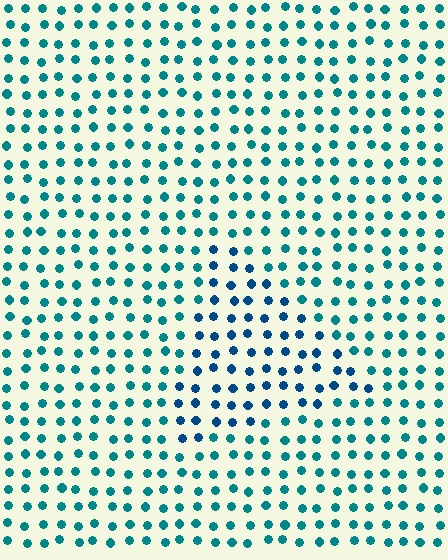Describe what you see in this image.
The image is filled with small teal elements in a uniform arrangement. A triangle-shaped region is visible where the elements are tinted to a slightly different hue, forming a subtle color boundary.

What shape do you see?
I see a triangle.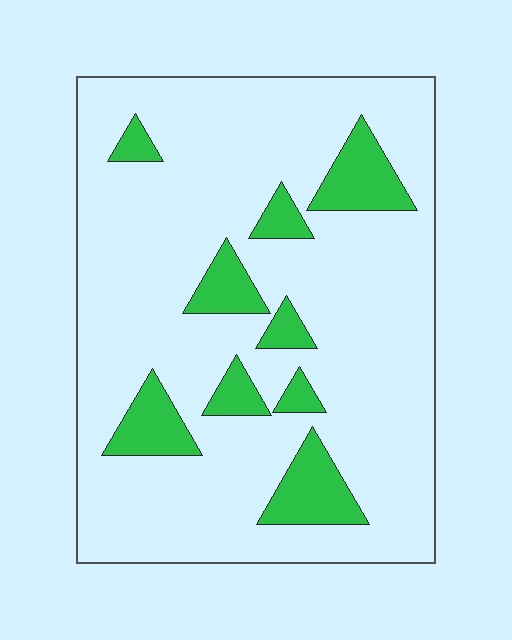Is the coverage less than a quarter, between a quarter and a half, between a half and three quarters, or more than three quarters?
Less than a quarter.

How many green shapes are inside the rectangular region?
9.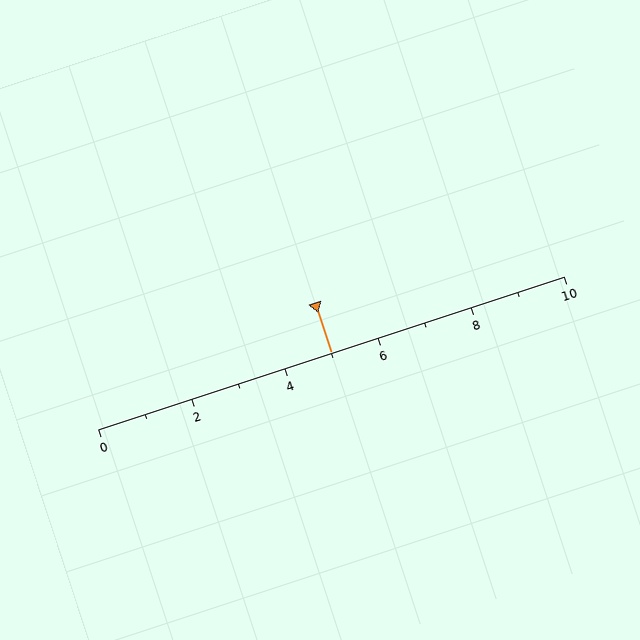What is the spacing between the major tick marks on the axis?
The major ticks are spaced 2 apart.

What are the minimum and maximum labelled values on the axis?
The axis runs from 0 to 10.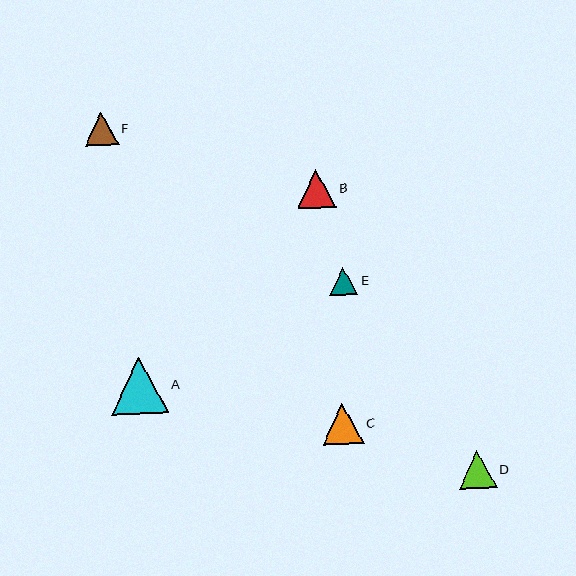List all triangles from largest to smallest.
From largest to smallest: A, C, B, D, F, E.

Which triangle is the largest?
Triangle A is the largest with a size of approximately 57 pixels.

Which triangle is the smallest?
Triangle E is the smallest with a size of approximately 28 pixels.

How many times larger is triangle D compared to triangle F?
Triangle D is approximately 1.1 times the size of triangle F.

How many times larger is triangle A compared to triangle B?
Triangle A is approximately 1.5 times the size of triangle B.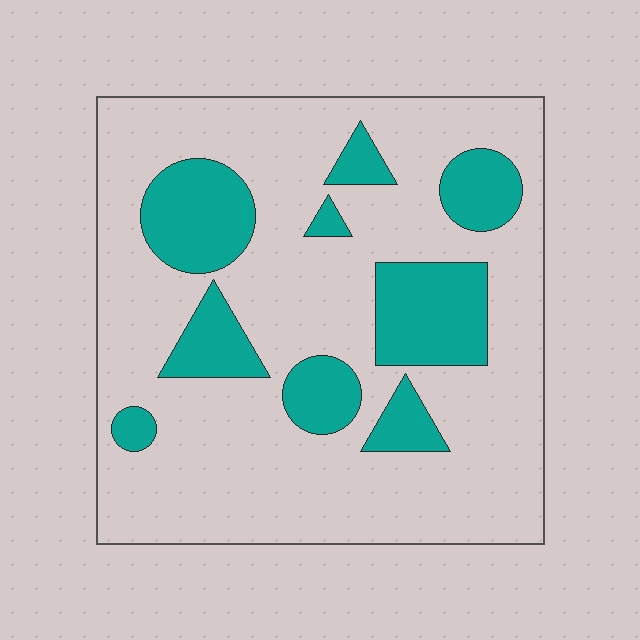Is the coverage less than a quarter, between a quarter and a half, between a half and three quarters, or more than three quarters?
Less than a quarter.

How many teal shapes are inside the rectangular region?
9.